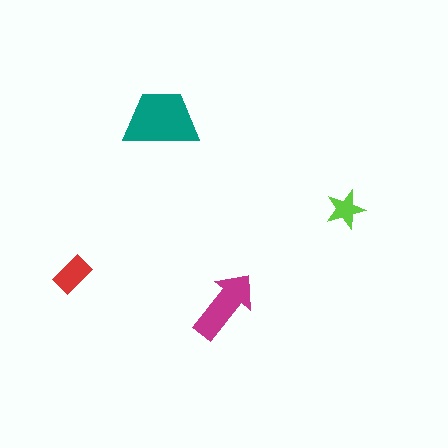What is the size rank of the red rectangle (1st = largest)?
3rd.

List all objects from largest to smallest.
The teal trapezoid, the magenta arrow, the red rectangle, the lime star.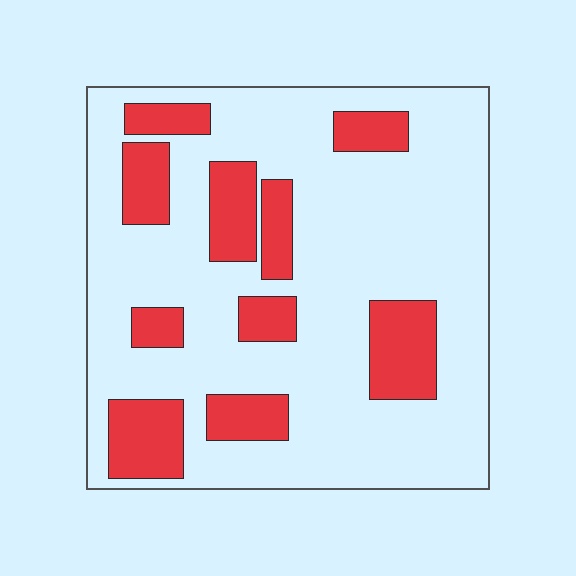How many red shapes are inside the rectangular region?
10.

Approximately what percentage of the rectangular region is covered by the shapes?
Approximately 25%.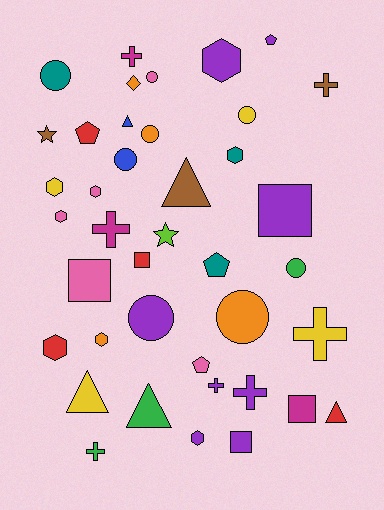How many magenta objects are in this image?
There are 3 magenta objects.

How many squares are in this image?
There are 5 squares.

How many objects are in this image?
There are 40 objects.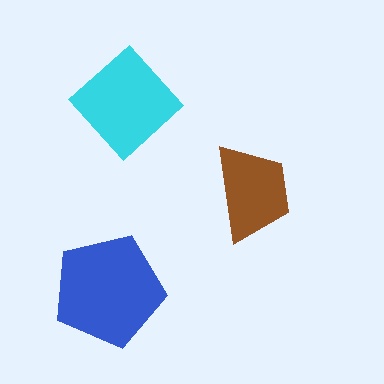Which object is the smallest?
The brown trapezoid.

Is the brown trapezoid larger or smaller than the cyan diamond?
Smaller.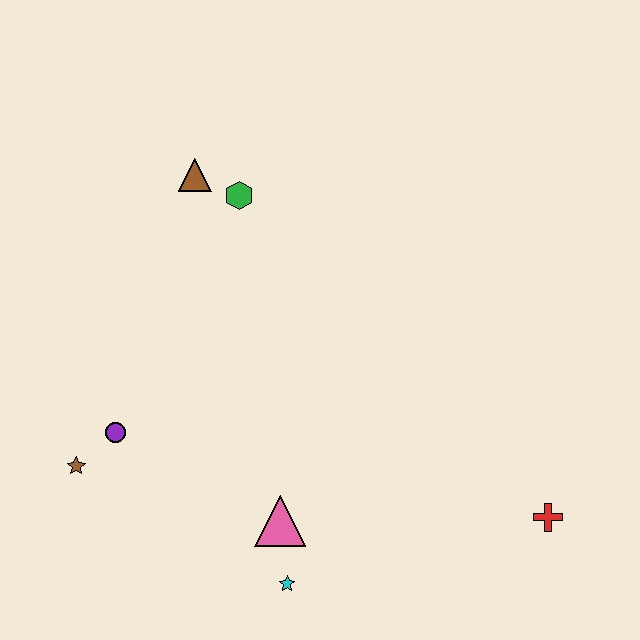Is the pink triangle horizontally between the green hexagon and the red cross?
Yes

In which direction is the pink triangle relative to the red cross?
The pink triangle is to the left of the red cross.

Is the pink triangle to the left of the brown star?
No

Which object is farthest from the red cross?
The brown triangle is farthest from the red cross.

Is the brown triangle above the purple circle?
Yes